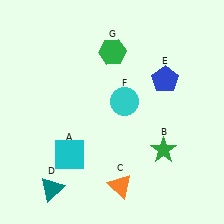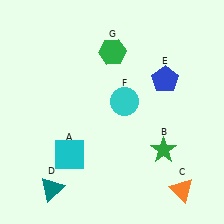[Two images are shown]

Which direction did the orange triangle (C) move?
The orange triangle (C) moved right.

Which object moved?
The orange triangle (C) moved right.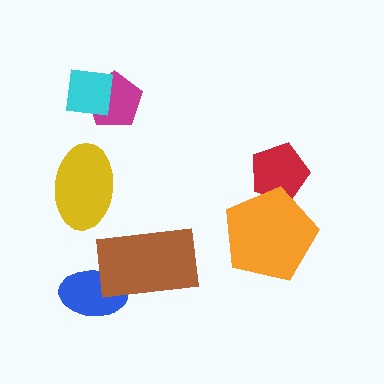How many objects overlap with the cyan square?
1 object overlaps with the cyan square.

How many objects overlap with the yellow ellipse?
0 objects overlap with the yellow ellipse.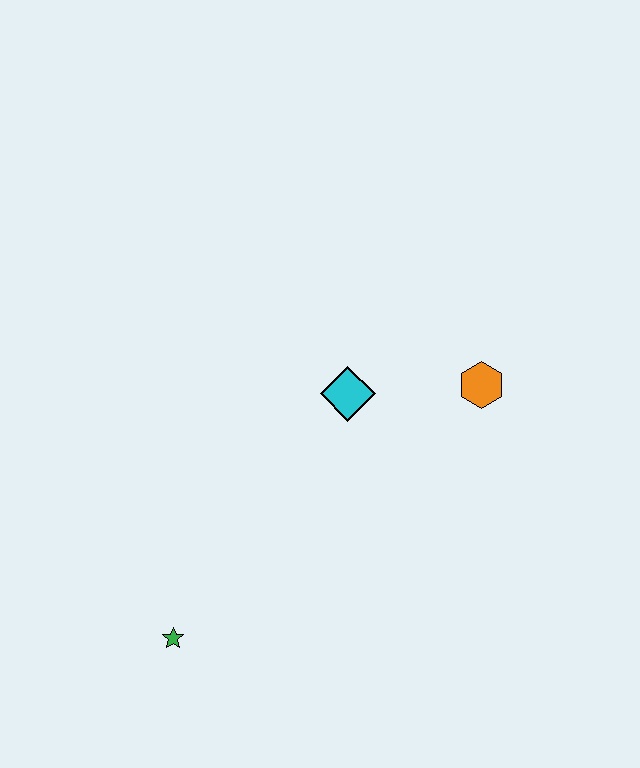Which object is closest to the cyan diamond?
The orange hexagon is closest to the cyan diamond.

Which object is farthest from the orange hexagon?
The green star is farthest from the orange hexagon.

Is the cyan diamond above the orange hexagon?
No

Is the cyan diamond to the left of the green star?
No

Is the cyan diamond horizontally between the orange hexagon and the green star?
Yes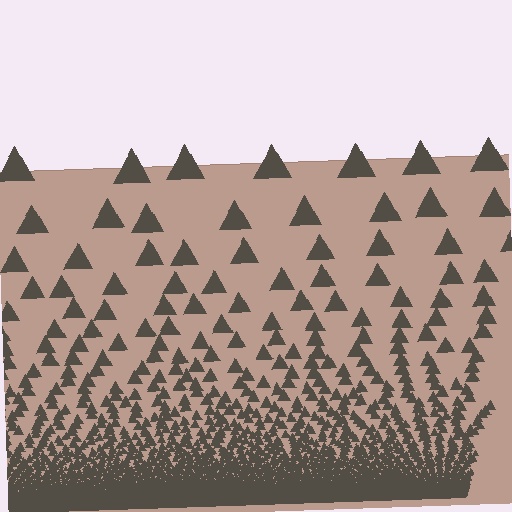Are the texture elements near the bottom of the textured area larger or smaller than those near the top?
Smaller. The gradient is inverted — elements near the bottom are smaller and denser.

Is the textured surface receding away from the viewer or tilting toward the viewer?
The surface appears to tilt toward the viewer. Texture elements get larger and sparser toward the top.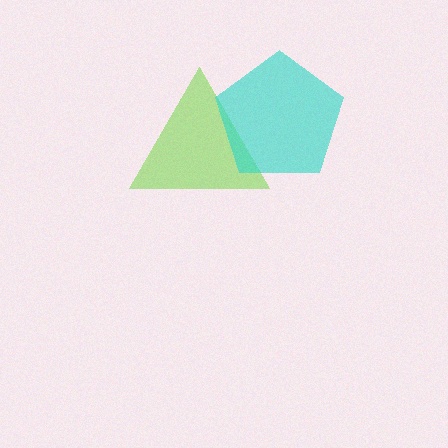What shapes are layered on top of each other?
The layered shapes are: a lime triangle, a cyan pentagon.